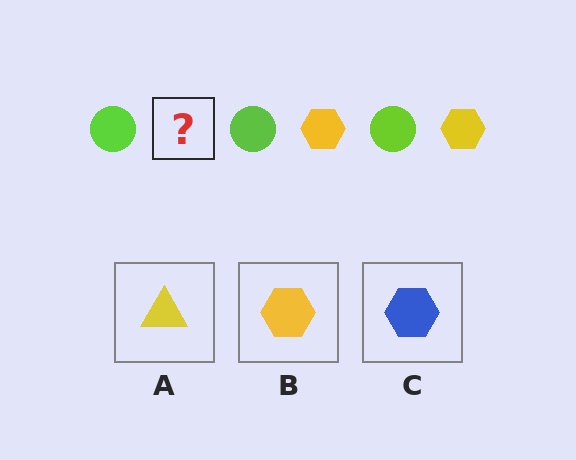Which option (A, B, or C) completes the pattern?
B.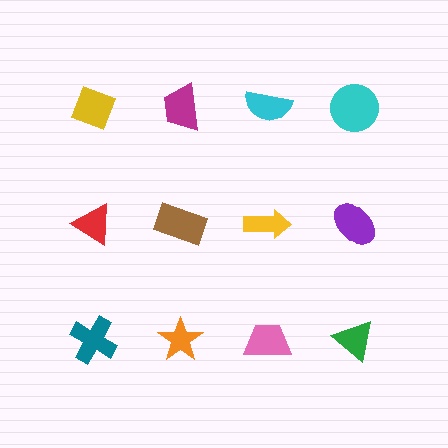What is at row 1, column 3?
A cyan semicircle.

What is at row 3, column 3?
A pink trapezoid.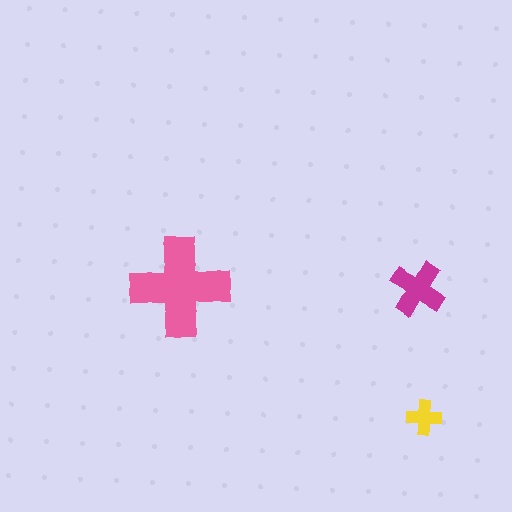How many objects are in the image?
There are 3 objects in the image.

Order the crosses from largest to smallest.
the pink one, the magenta one, the yellow one.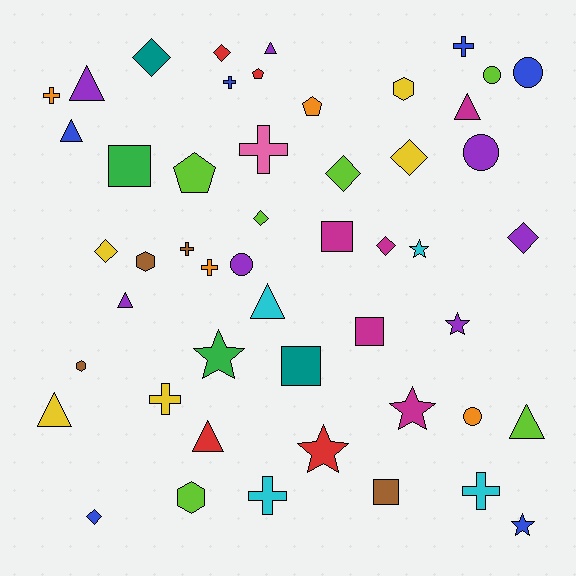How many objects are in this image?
There are 50 objects.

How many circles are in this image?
There are 5 circles.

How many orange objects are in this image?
There are 4 orange objects.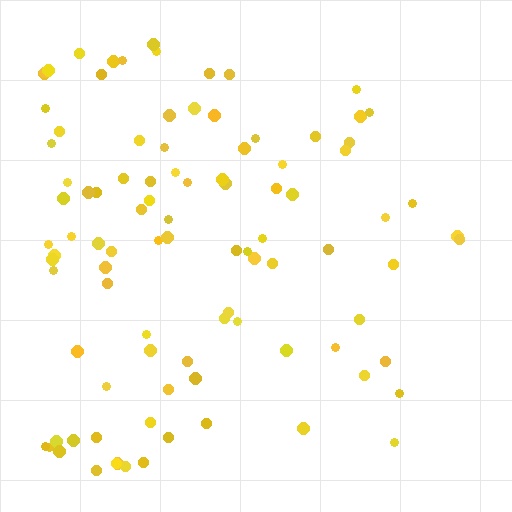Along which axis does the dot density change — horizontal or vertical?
Horizontal.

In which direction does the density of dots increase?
From right to left, with the left side densest.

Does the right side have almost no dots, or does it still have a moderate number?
Still a moderate number, just noticeably fewer than the left.